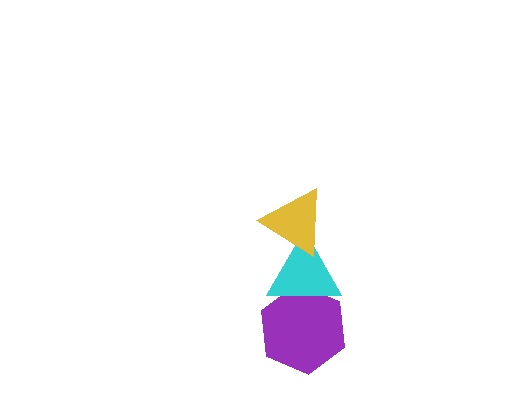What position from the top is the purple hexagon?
The purple hexagon is 3rd from the top.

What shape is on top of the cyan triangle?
The yellow triangle is on top of the cyan triangle.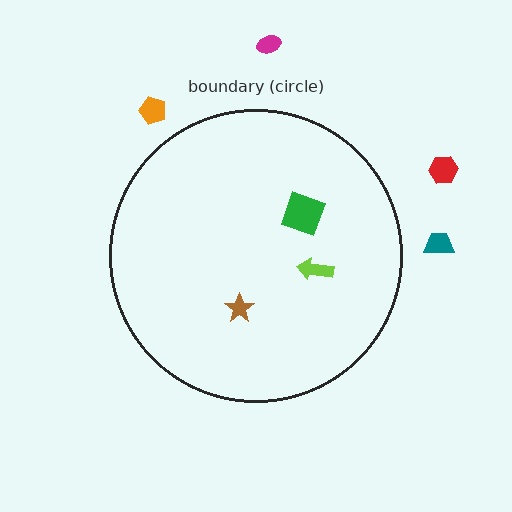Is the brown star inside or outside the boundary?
Inside.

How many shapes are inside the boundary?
3 inside, 4 outside.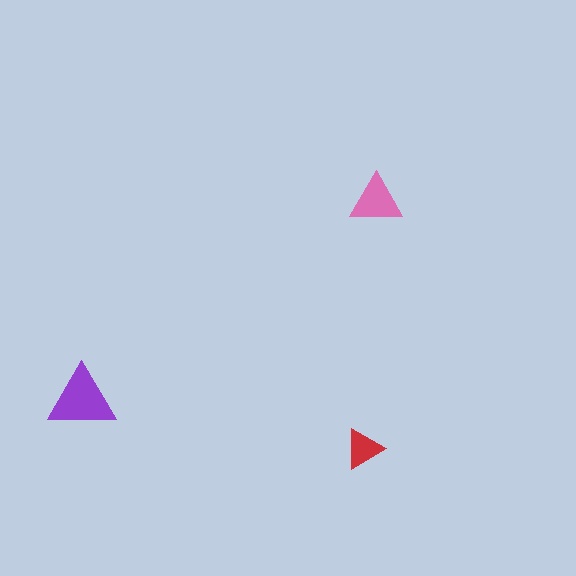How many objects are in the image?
There are 3 objects in the image.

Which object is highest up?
The pink triangle is topmost.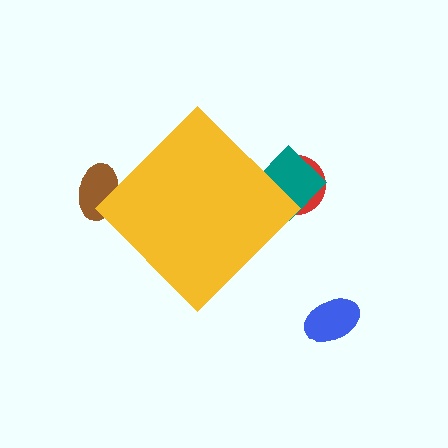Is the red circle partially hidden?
Yes, the red circle is partially hidden behind the yellow diamond.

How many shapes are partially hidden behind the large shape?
3 shapes are partially hidden.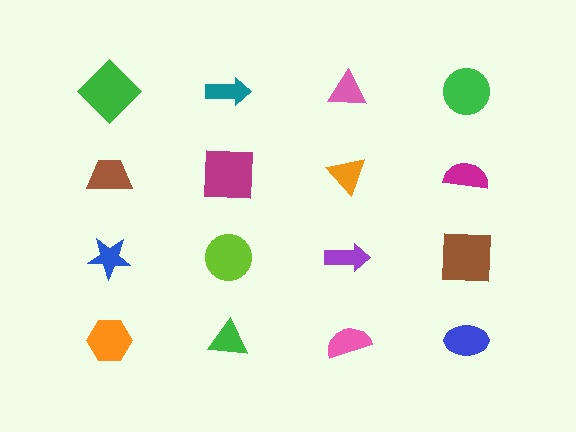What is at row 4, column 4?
A blue ellipse.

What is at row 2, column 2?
A magenta square.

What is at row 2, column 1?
A brown trapezoid.